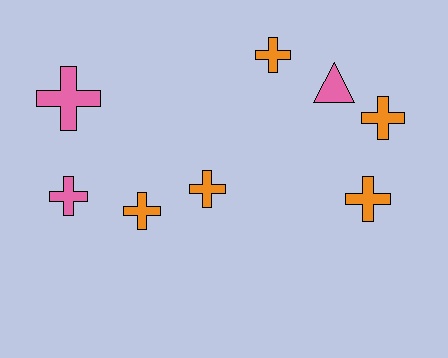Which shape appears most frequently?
Cross, with 7 objects.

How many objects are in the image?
There are 8 objects.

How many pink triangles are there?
There is 1 pink triangle.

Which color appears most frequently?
Orange, with 5 objects.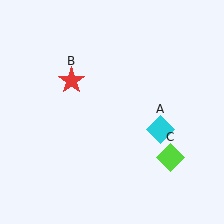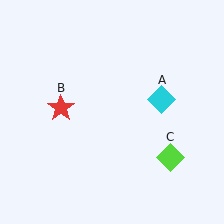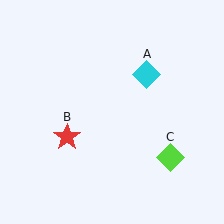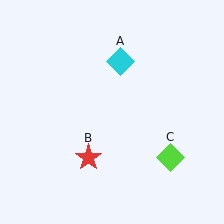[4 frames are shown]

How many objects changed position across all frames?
2 objects changed position: cyan diamond (object A), red star (object B).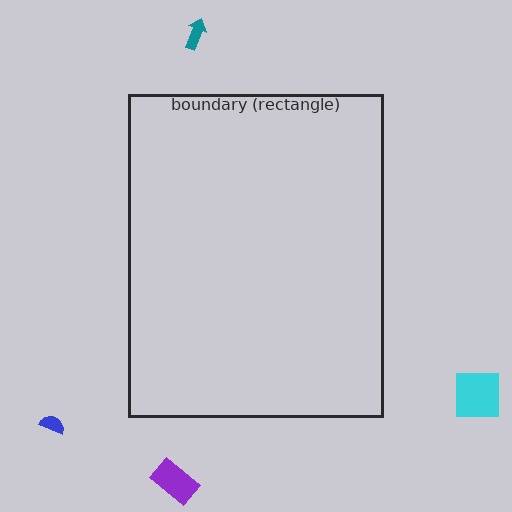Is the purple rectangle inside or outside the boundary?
Outside.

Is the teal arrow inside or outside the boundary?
Outside.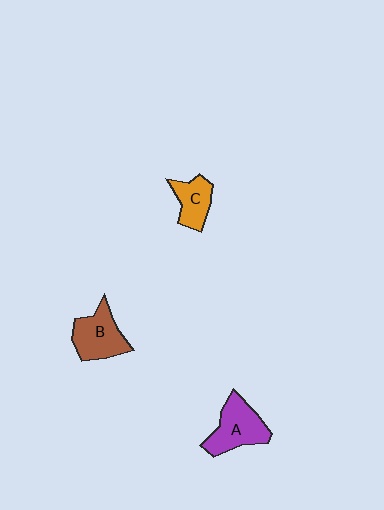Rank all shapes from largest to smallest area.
From largest to smallest: A (purple), B (brown), C (orange).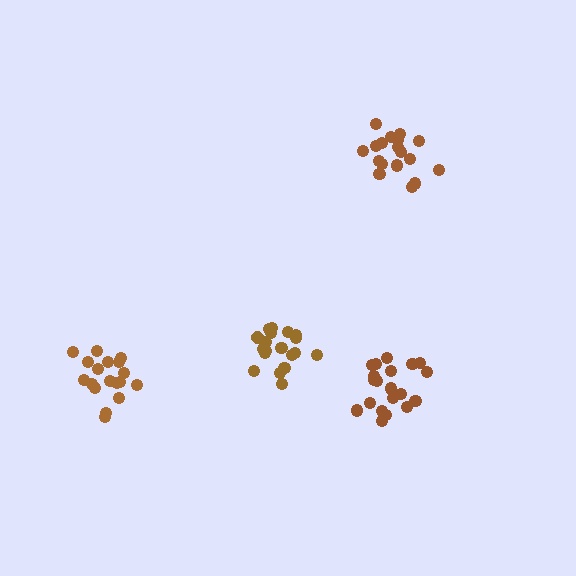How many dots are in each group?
Group 1: 18 dots, Group 2: 20 dots, Group 3: 19 dots, Group 4: 18 dots (75 total).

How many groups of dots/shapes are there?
There are 4 groups.